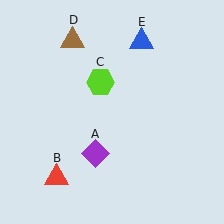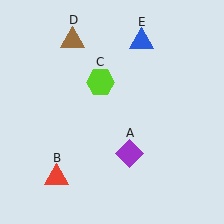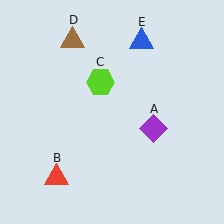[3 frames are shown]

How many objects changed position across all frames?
1 object changed position: purple diamond (object A).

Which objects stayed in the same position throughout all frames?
Red triangle (object B) and lime hexagon (object C) and brown triangle (object D) and blue triangle (object E) remained stationary.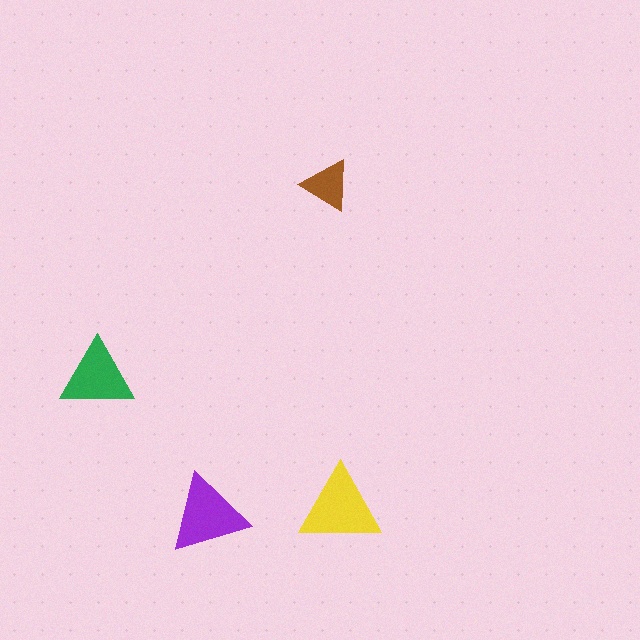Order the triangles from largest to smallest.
the yellow one, the purple one, the green one, the brown one.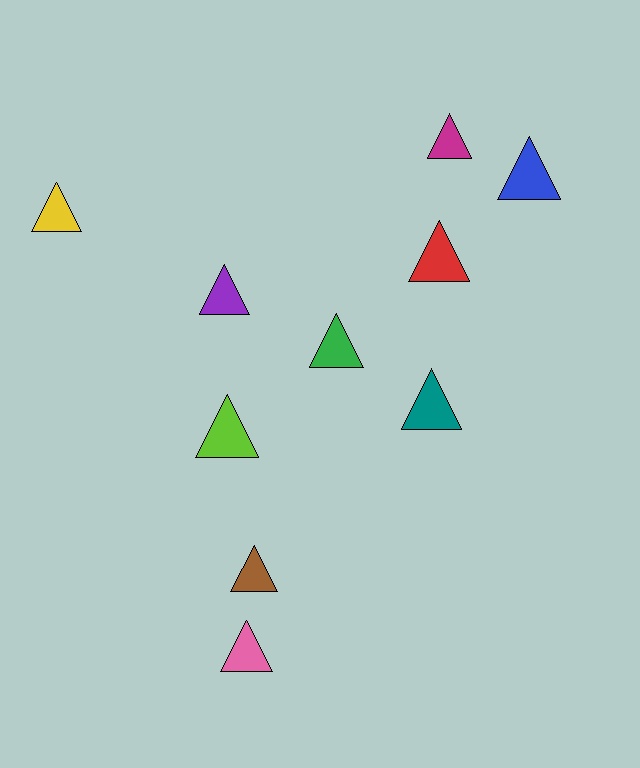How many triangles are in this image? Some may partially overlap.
There are 10 triangles.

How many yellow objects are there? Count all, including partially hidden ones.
There is 1 yellow object.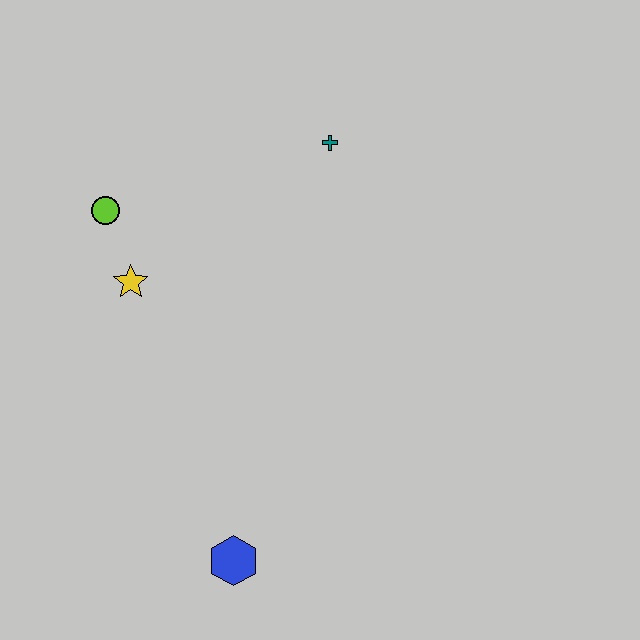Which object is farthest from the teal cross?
The blue hexagon is farthest from the teal cross.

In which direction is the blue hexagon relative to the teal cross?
The blue hexagon is below the teal cross.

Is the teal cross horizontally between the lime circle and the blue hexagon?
No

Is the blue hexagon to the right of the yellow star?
Yes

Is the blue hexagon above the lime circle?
No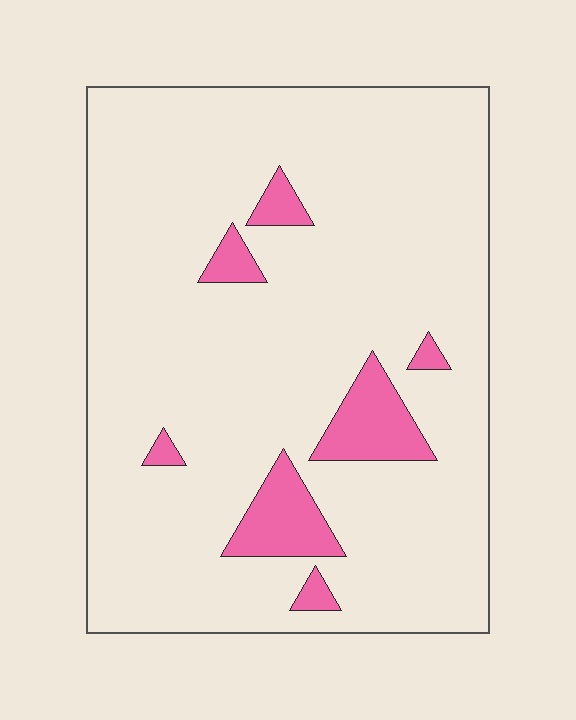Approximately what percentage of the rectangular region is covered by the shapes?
Approximately 10%.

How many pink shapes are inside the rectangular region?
7.